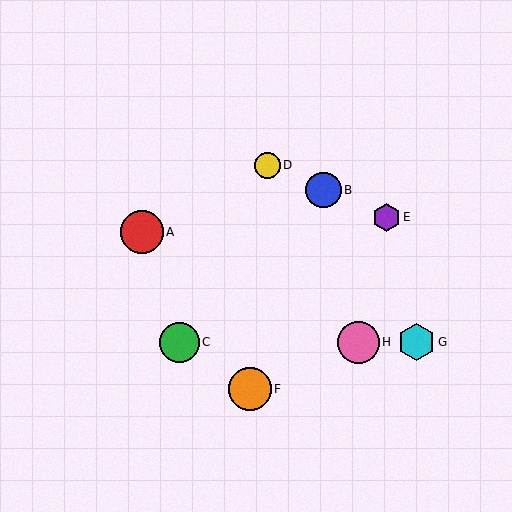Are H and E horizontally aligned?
No, H is at y≈342 and E is at y≈217.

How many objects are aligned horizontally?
3 objects (C, G, H) are aligned horizontally.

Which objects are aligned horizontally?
Objects C, G, H are aligned horizontally.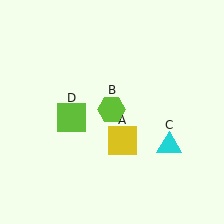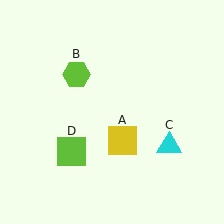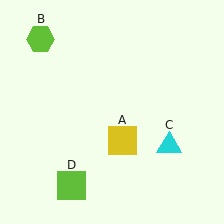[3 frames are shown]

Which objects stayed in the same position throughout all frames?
Yellow square (object A) and cyan triangle (object C) remained stationary.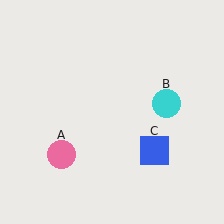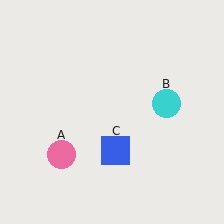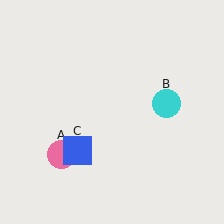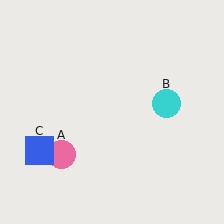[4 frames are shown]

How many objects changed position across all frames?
1 object changed position: blue square (object C).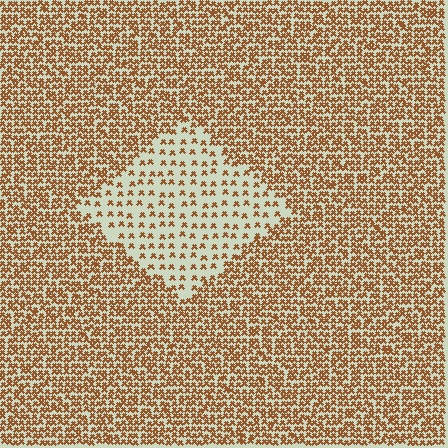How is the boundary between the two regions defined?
The boundary is defined by a change in element density (approximately 2.7x ratio). All elements are the same color, size, and shape.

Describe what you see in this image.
The image contains small brown elements arranged at two different densities. A diamond-shaped region is visible where the elements are less densely packed than the surrounding area.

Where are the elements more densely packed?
The elements are more densely packed outside the diamond boundary.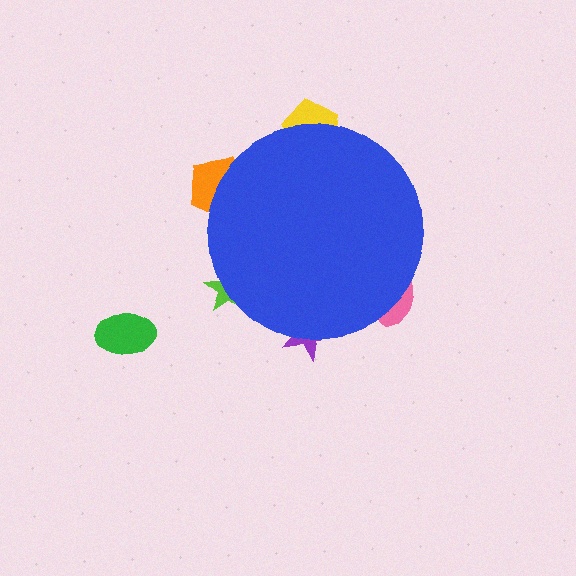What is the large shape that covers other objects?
A blue circle.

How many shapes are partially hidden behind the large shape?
5 shapes are partially hidden.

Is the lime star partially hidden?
Yes, the lime star is partially hidden behind the blue circle.